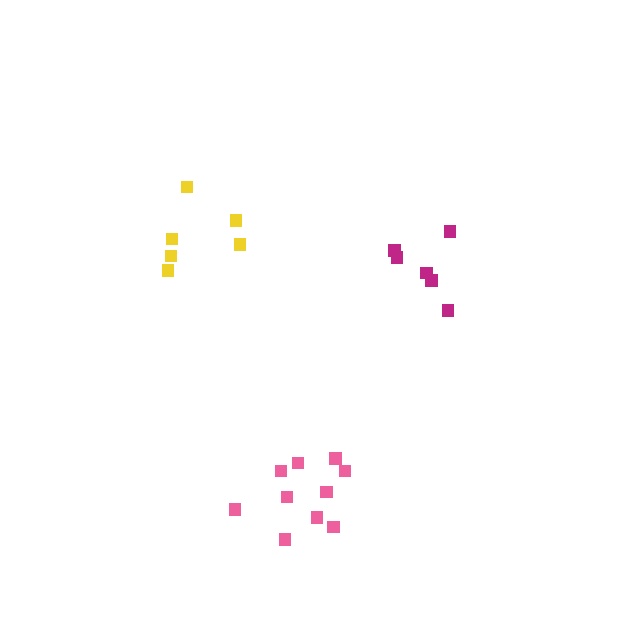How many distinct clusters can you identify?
There are 3 distinct clusters.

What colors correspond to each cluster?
The clusters are colored: magenta, yellow, pink.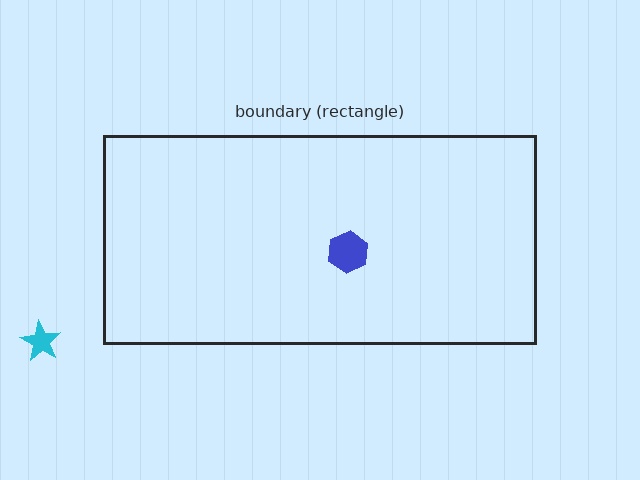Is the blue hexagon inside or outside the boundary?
Inside.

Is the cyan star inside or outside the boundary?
Outside.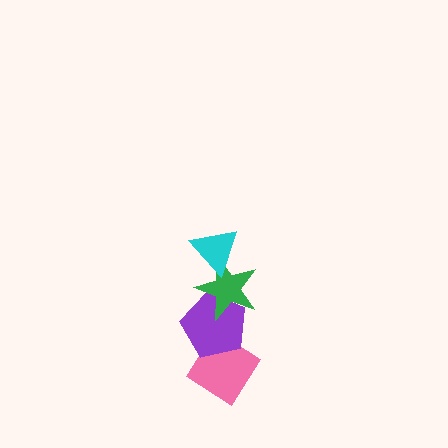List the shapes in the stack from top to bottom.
From top to bottom: the cyan triangle, the green star, the purple pentagon, the pink diamond.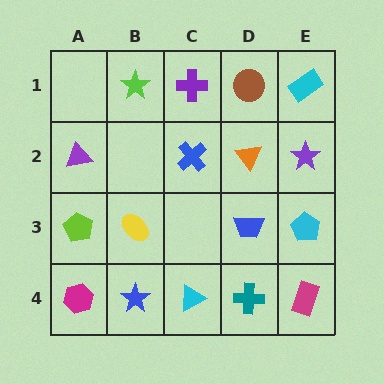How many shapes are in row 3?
4 shapes.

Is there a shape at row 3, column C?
No, that cell is empty.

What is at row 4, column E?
A magenta rectangle.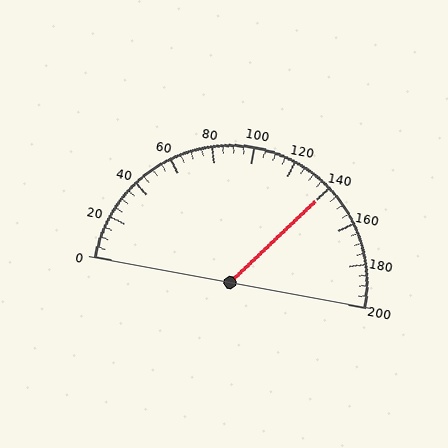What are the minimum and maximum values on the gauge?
The gauge ranges from 0 to 200.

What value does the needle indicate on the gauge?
The needle indicates approximately 140.